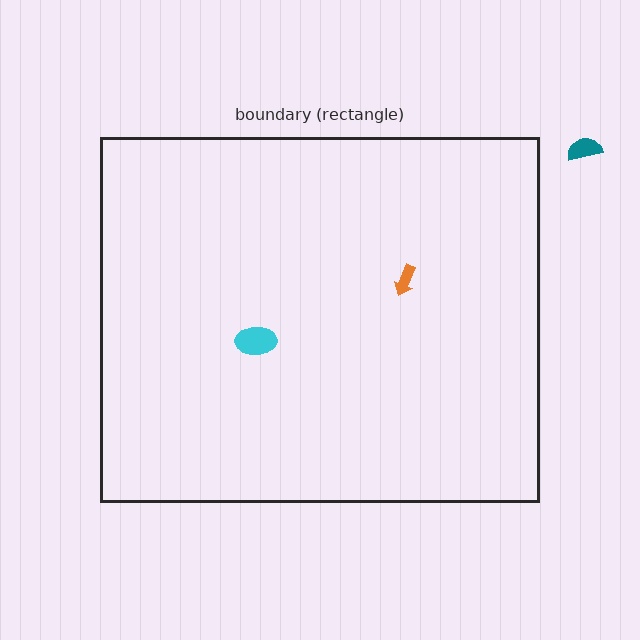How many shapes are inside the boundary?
2 inside, 1 outside.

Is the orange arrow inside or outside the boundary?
Inside.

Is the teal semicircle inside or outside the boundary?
Outside.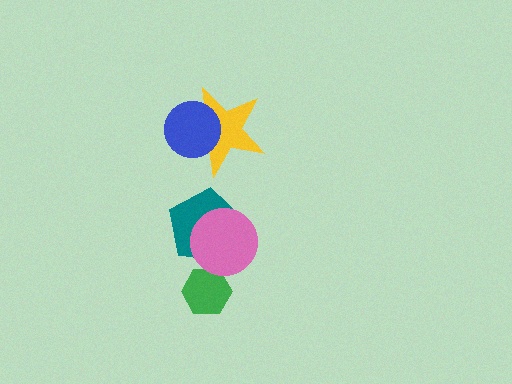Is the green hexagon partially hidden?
Yes, it is partially covered by another shape.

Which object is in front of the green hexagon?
The pink circle is in front of the green hexagon.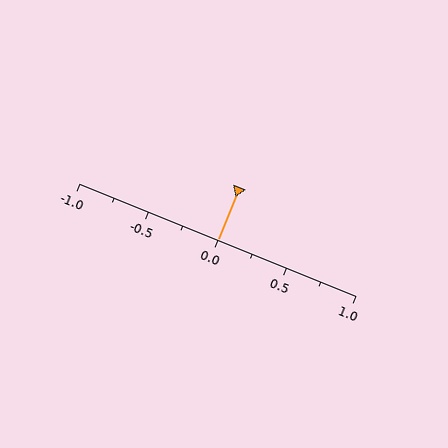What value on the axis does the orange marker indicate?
The marker indicates approximately 0.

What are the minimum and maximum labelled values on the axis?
The axis runs from -1.0 to 1.0.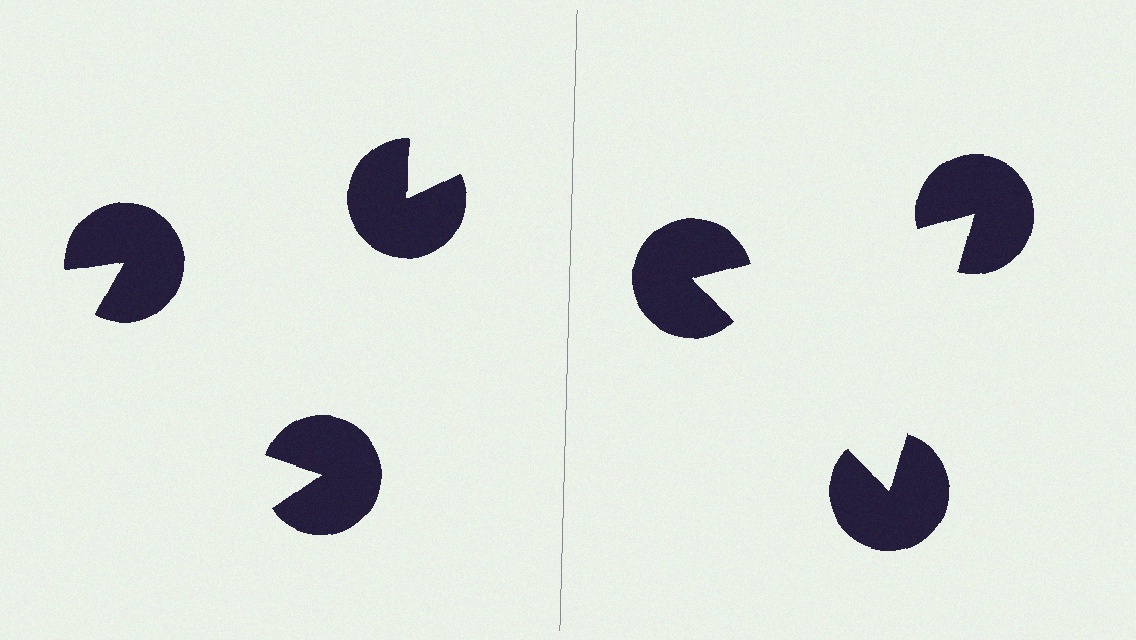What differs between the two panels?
The pac-man discs are positioned identically on both sides; only the wedge orientations differ. On the right they align to a triangle; on the left they are misaligned.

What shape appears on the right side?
An illusory triangle.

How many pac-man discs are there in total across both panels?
6 — 3 on each side.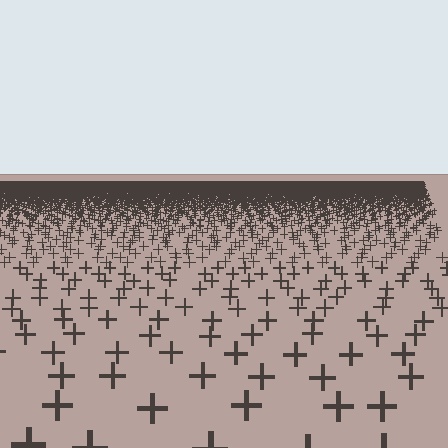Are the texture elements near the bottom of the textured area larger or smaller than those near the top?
Larger. Near the bottom, elements are closer to the viewer and appear at a bigger on-screen size.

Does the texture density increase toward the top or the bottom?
Density increases toward the top.